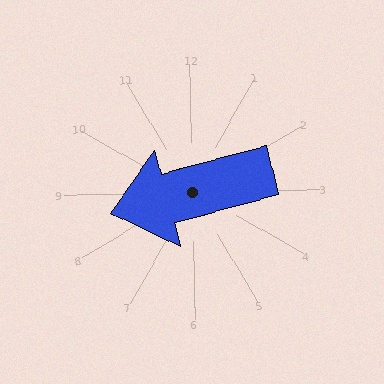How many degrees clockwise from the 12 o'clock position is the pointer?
Approximately 256 degrees.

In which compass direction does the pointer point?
West.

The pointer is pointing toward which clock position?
Roughly 9 o'clock.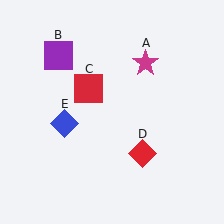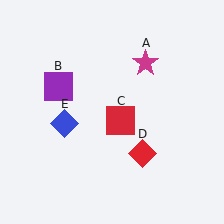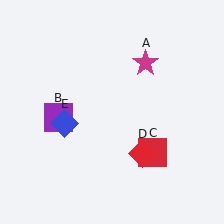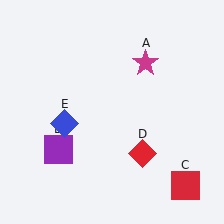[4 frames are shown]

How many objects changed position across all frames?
2 objects changed position: purple square (object B), red square (object C).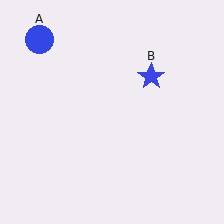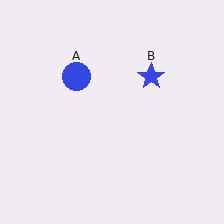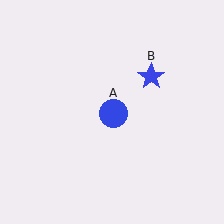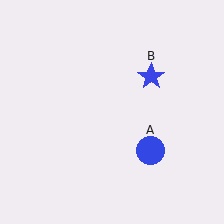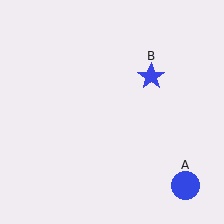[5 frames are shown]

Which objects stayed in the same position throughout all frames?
Blue star (object B) remained stationary.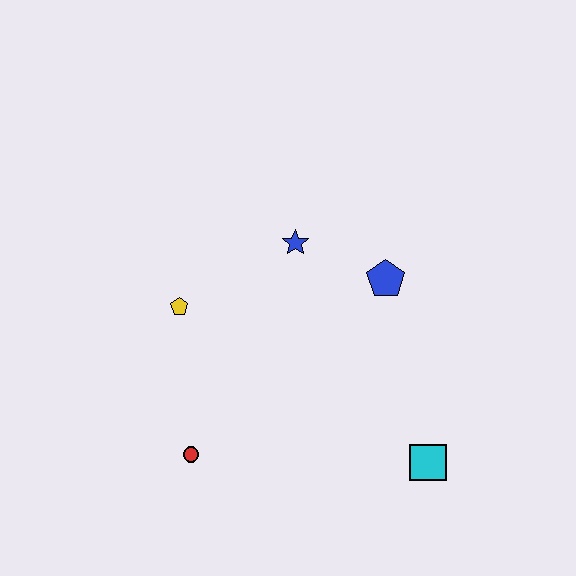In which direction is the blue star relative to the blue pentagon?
The blue star is to the left of the blue pentagon.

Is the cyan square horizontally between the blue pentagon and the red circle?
No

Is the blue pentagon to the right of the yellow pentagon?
Yes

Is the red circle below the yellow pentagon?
Yes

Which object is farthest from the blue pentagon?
The red circle is farthest from the blue pentagon.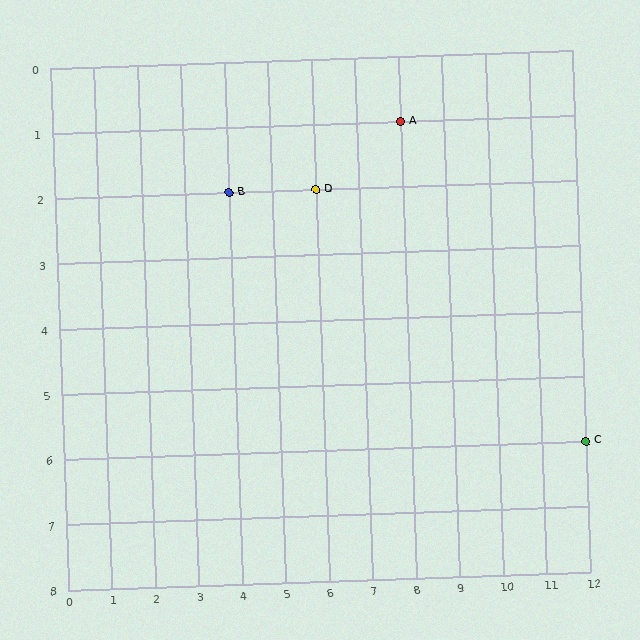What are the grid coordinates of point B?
Point B is at grid coordinates (4, 2).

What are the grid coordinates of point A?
Point A is at grid coordinates (8, 1).